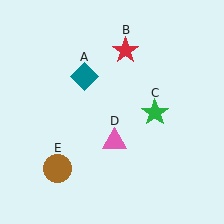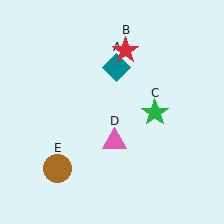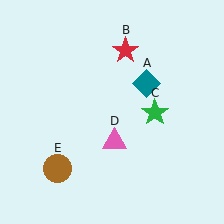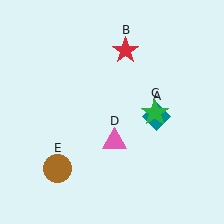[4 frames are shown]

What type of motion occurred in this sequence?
The teal diamond (object A) rotated clockwise around the center of the scene.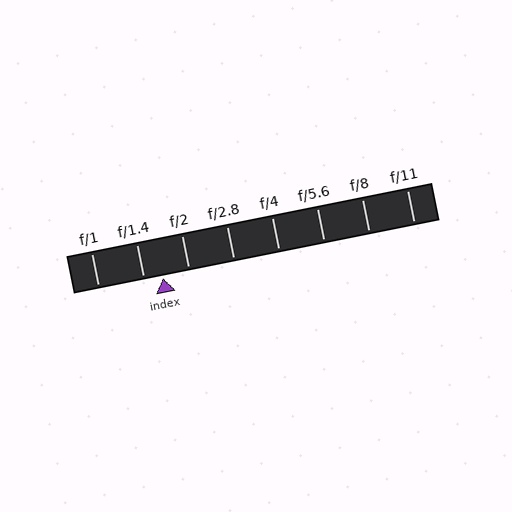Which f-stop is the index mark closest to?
The index mark is closest to f/1.4.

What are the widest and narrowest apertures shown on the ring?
The widest aperture shown is f/1 and the narrowest is f/11.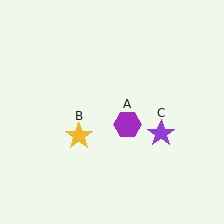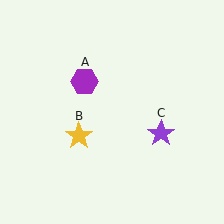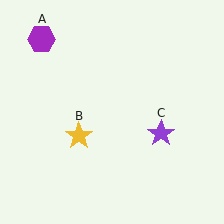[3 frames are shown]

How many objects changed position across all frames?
1 object changed position: purple hexagon (object A).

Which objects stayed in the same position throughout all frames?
Yellow star (object B) and purple star (object C) remained stationary.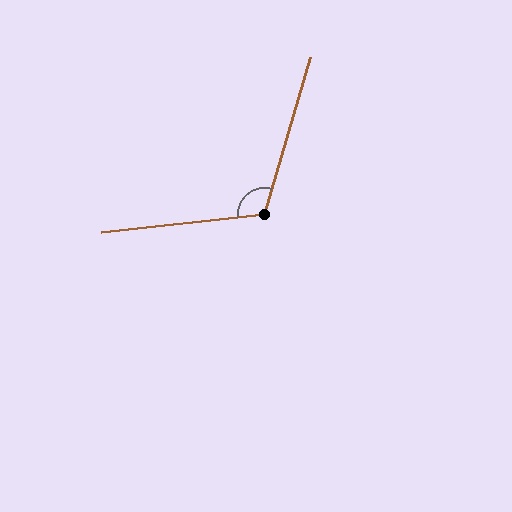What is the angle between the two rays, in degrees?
Approximately 113 degrees.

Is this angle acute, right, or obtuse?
It is obtuse.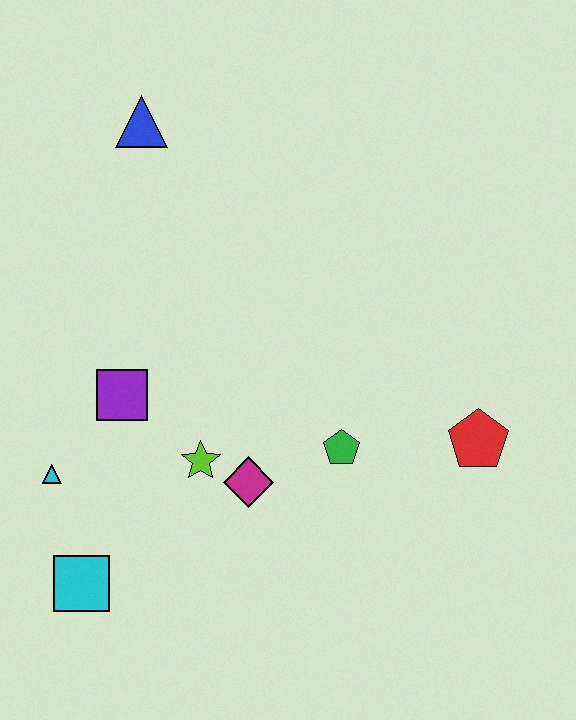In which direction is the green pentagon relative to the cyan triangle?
The green pentagon is to the right of the cyan triangle.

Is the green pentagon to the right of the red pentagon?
No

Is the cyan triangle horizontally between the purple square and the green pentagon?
No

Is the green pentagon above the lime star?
Yes